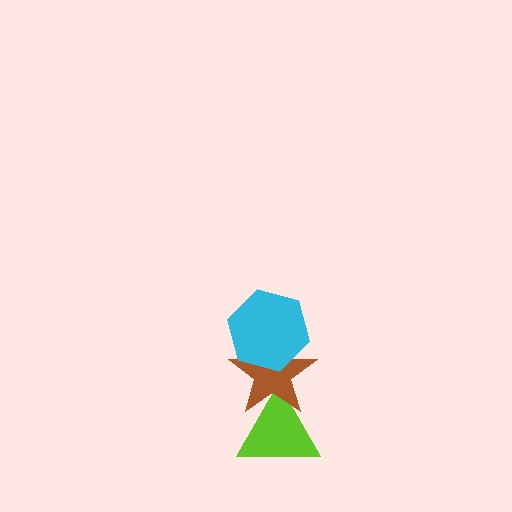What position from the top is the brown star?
The brown star is 2nd from the top.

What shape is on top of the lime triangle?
The brown star is on top of the lime triangle.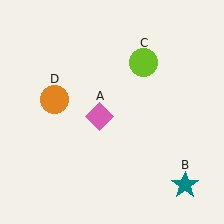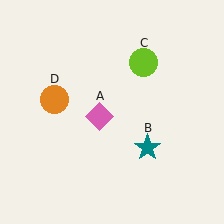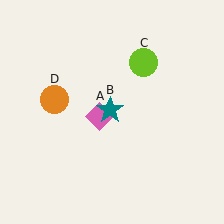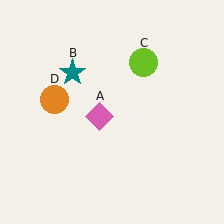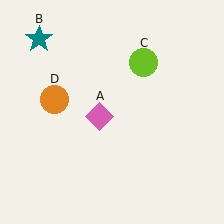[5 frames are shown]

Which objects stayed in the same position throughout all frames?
Pink diamond (object A) and lime circle (object C) and orange circle (object D) remained stationary.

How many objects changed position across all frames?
1 object changed position: teal star (object B).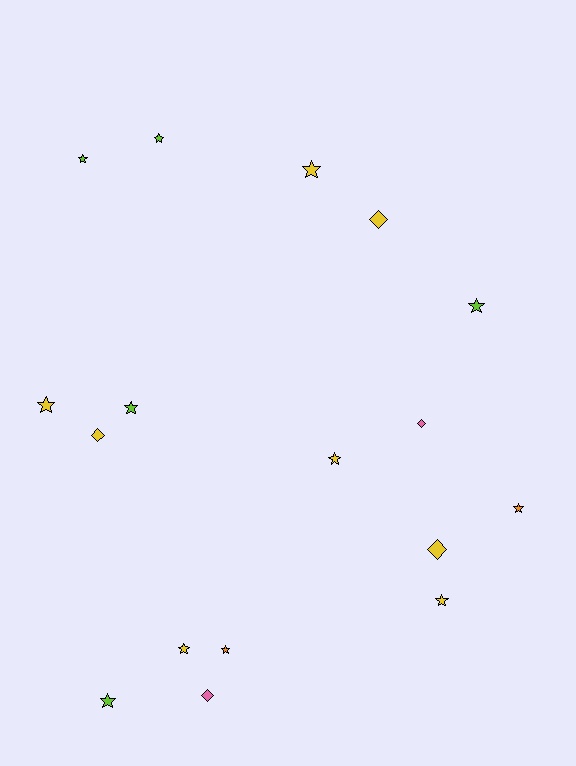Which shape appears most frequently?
Star, with 12 objects.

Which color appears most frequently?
Yellow, with 8 objects.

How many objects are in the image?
There are 17 objects.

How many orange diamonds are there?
There are no orange diamonds.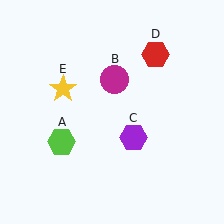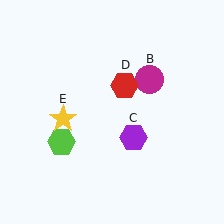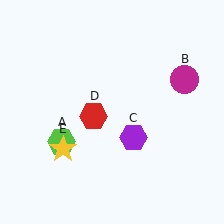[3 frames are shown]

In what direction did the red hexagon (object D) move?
The red hexagon (object D) moved down and to the left.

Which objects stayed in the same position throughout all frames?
Lime hexagon (object A) and purple hexagon (object C) remained stationary.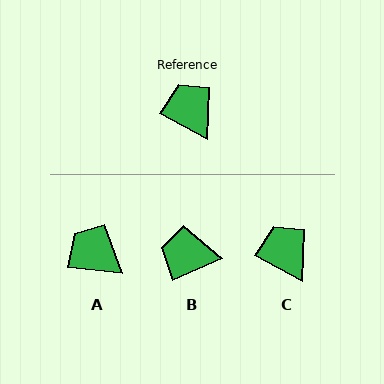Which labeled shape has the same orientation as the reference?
C.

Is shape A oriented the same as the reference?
No, it is off by about 22 degrees.